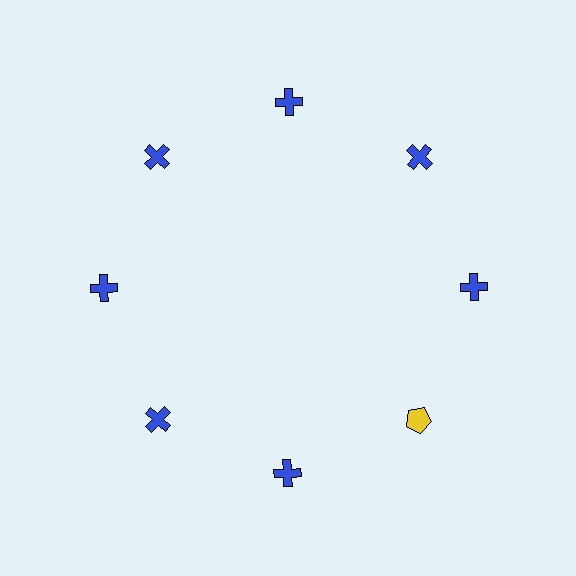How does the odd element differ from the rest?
It differs in both color (yellow instead of blue) and shape (pentagon instead of cross).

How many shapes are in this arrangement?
There are 8 shapes arranged in a ring pattern.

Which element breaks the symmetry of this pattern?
The yellow pentagon at roughly the 4 o'clock position breaks the symmetry. All other shapes are blue crosses.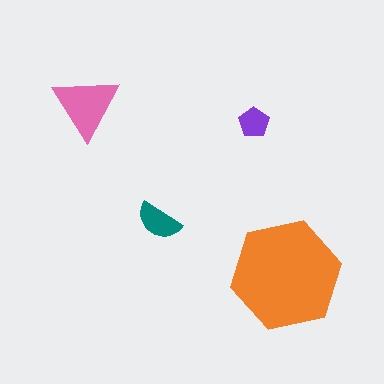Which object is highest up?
The pink triangle is topmost.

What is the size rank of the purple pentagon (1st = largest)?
4th.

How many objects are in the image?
There are 4 objects in the image.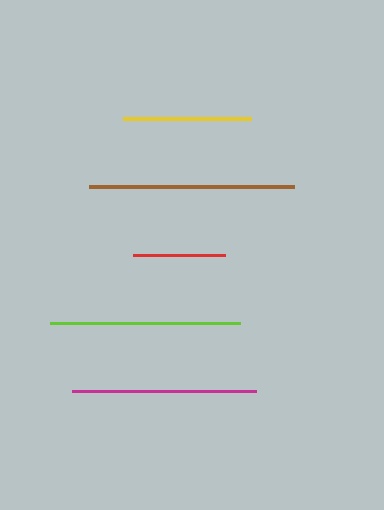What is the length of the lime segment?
The lime segment is approximately 190 pixels long.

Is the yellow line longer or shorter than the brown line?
The brown line is longer than the yellow line.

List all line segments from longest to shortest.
From longest to shortest: brown, lime, magenta, yellow, red.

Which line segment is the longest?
The brown line is the longest at approximately 205 pixels.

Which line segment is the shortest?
The red line is the shortest at approximately 92 pixels.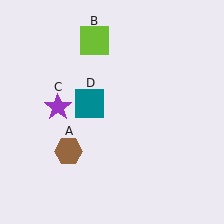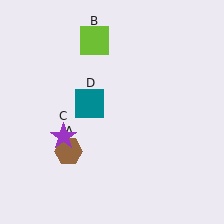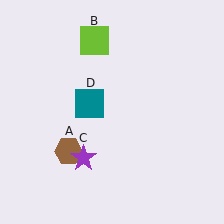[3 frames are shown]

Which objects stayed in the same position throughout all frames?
Brown hexagon (object A) and lime square (object B) and teal square (object D) remained stationary.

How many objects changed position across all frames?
1 object changed position: purple star (object C).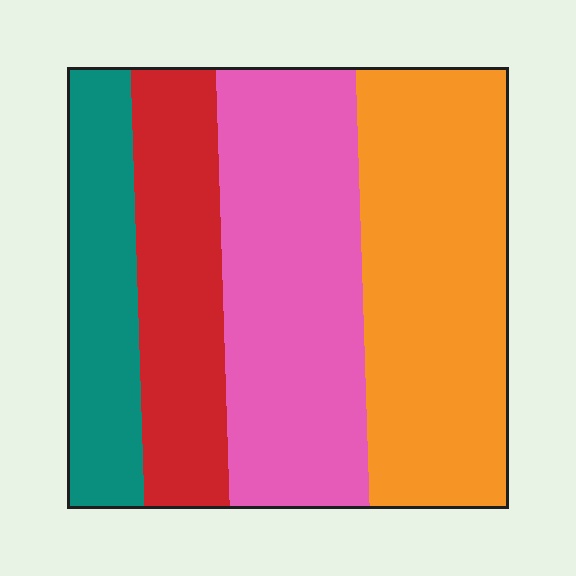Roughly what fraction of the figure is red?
Red covers about 20% of the figure.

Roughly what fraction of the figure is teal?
Teal takes up about one sixth (1/6) of the figure.